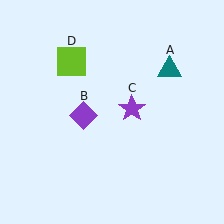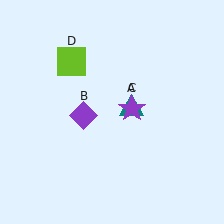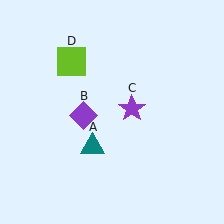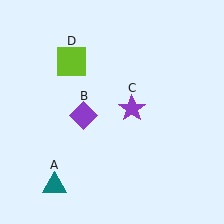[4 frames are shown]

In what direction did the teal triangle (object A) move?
The teal triangle (object A) moved down and to the left.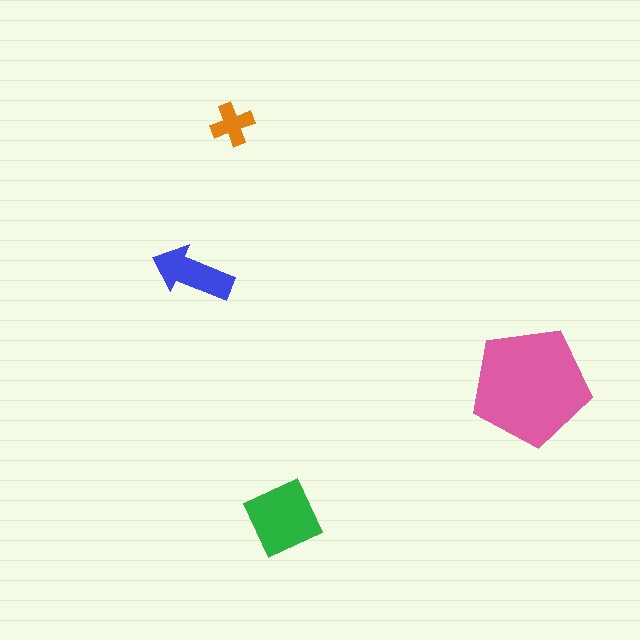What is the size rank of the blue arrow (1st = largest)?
3rd.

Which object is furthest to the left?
The blue arrow is leftmost.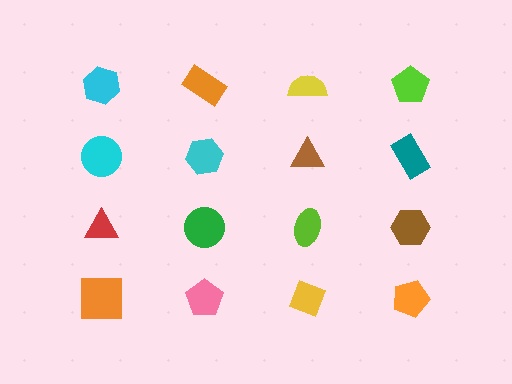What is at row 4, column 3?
A yellow diamond.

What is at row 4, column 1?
An orange square.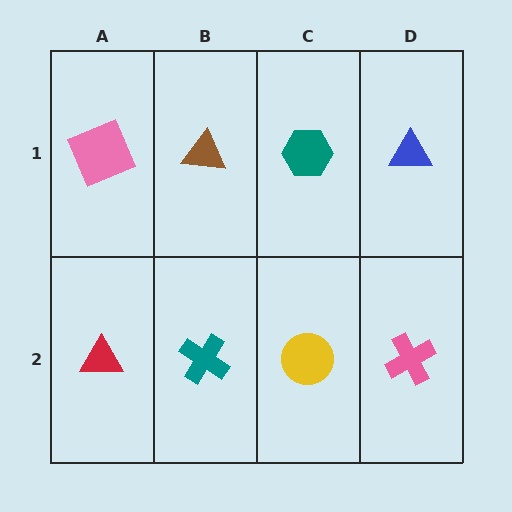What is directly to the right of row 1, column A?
A brown triangle.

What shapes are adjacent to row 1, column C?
A yellow circle (row 2, column C), a brown triangle (row 1, column B), a blue triangle (row 1, column D).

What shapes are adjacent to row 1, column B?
A teal cross (row 2, column B), a pink square (row 1, column A), a teal hexagon (row 1, column C).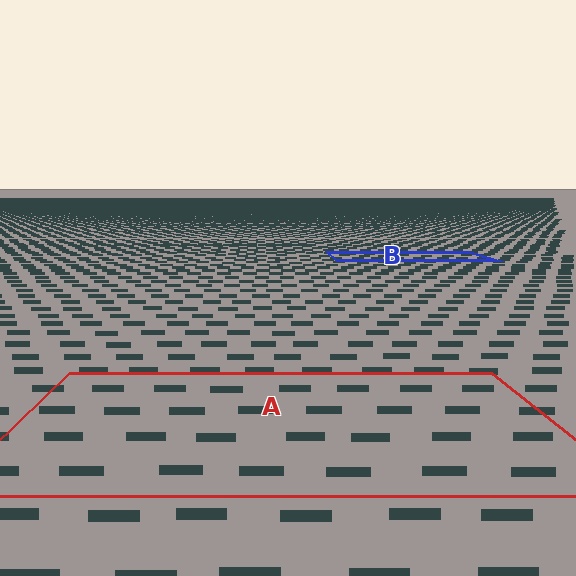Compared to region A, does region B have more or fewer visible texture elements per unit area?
Region B has more texture elements per unit area — they are packed more densely because it is farther away.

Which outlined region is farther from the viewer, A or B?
Region B is farther from the viewer — the texture elements inside it appear smaller and more densely packed.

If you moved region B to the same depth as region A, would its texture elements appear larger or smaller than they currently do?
They would appear larger. At a closer depth, the same texture elements are projected at a bigger on-screen size.